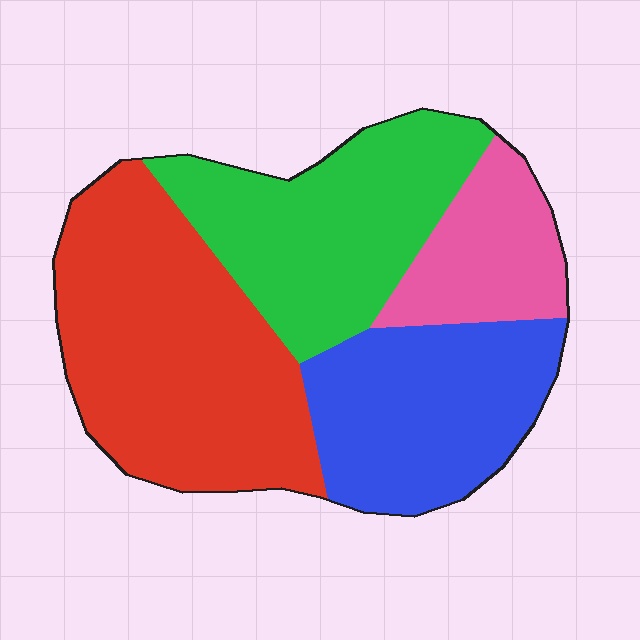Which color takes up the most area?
Red, at roughly 35%.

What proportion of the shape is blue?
Blue covers around 25% of the shape.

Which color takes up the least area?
Pink, at roughly 15%.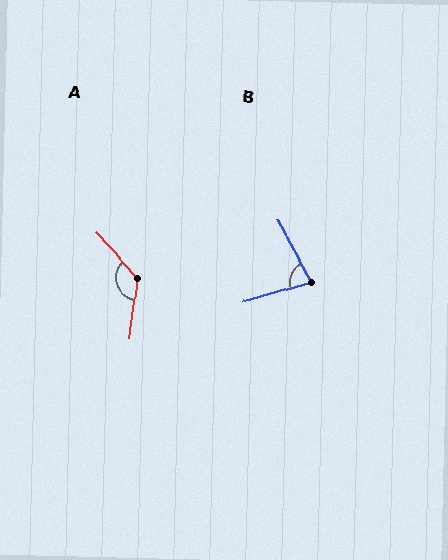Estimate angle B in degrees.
Approximately 78 degrees.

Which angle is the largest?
A, at approximately 129 degrees.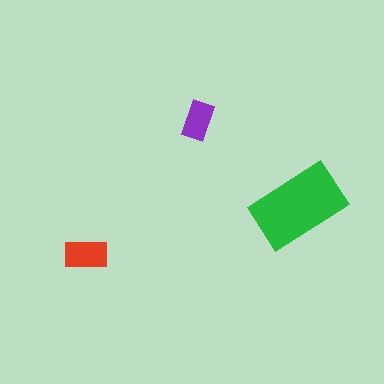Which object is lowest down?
The red rectangle is bottommost.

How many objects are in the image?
There are 3 objects in the image.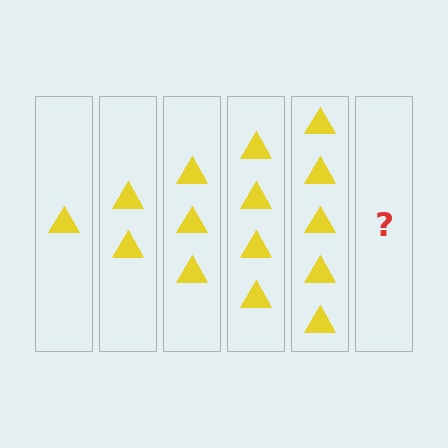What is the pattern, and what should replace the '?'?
The pattern is that each step adds one more triangle. The '?' should be 6 triangles.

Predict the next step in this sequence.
The next step is 6 triangles.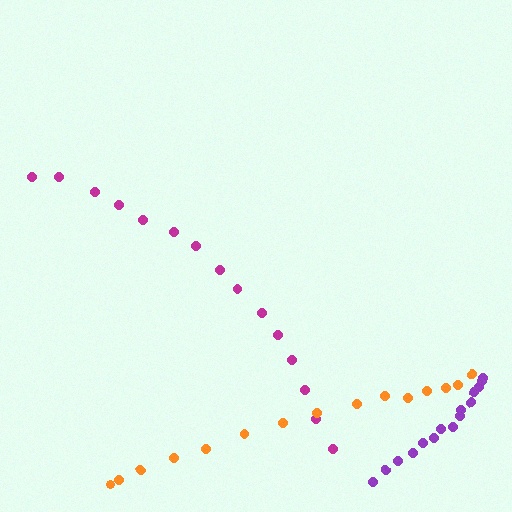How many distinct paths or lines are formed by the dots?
There are 3 distinct paths.